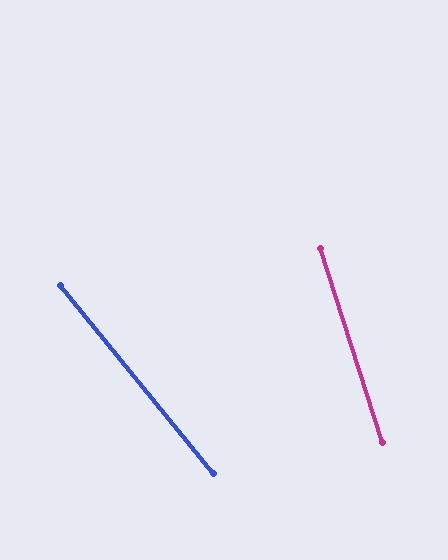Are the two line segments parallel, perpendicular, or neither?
Neither parallel nor perpendicular — they differ by about 22°.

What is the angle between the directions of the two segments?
Approximately 22 degrees.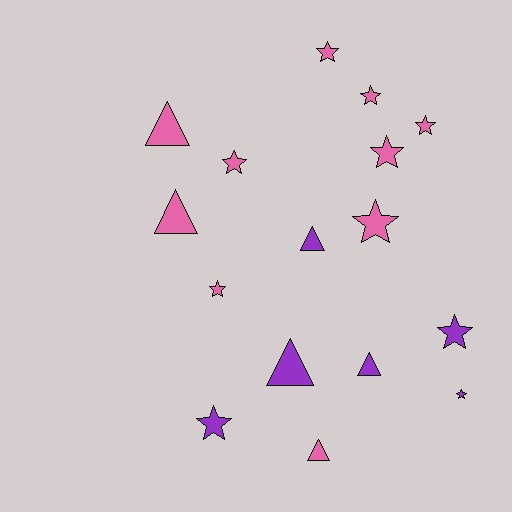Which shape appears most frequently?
Star, with 10 objects.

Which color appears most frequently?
Pink, with 10 objects.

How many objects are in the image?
There are 16 objects.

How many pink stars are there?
There are 7 pink stars.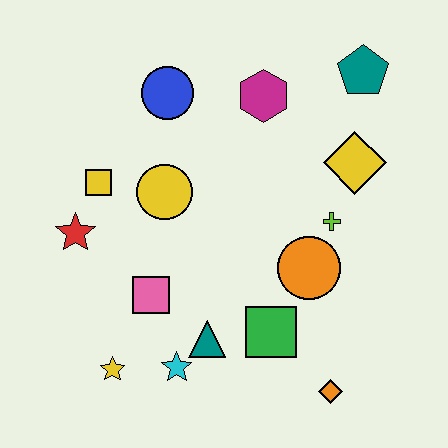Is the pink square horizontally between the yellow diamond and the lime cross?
No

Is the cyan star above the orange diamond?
Yes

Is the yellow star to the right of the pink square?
No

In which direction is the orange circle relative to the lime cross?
The orange circle is below the lime cross.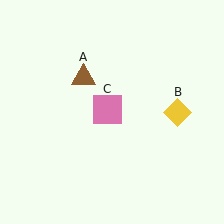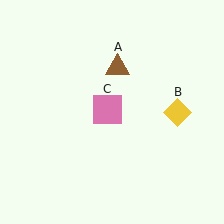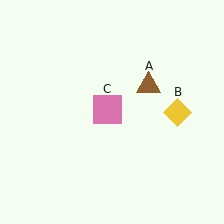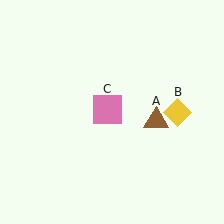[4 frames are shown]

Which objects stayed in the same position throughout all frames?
Yellow diamond (object B) and pink square (object C) remained stationary.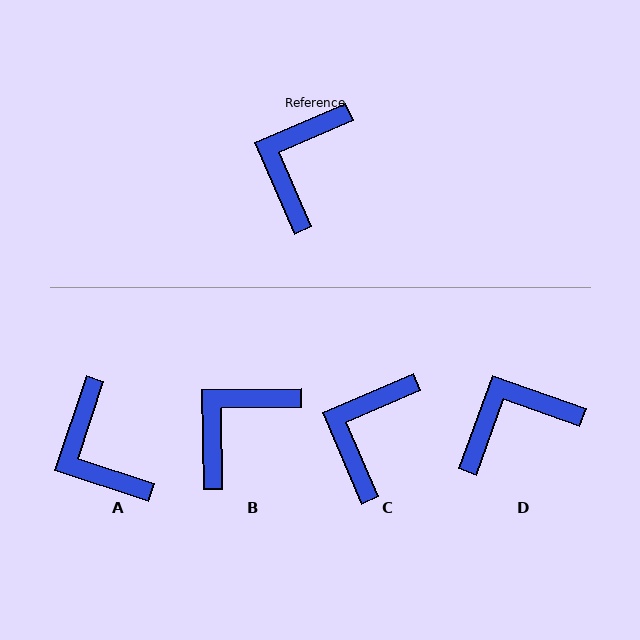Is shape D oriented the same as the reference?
No, it is off by about 43 degrees.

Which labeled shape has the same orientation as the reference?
C.